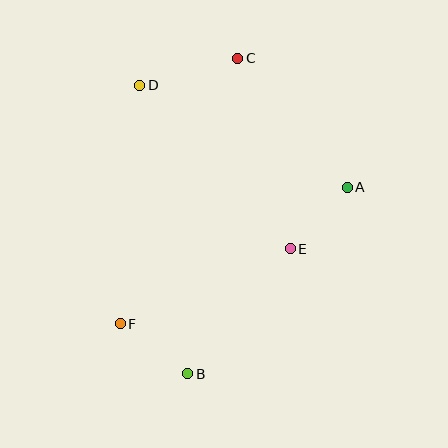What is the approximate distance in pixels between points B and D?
The distance between B and D is approximately 292 pixels.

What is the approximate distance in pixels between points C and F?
The distance between C and F is approximately 291 pixels.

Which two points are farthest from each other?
Points B and C are farthest from each other.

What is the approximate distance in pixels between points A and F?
The distance between A and F is approximately 265 pixels.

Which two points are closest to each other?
Points B and F are closest to each other.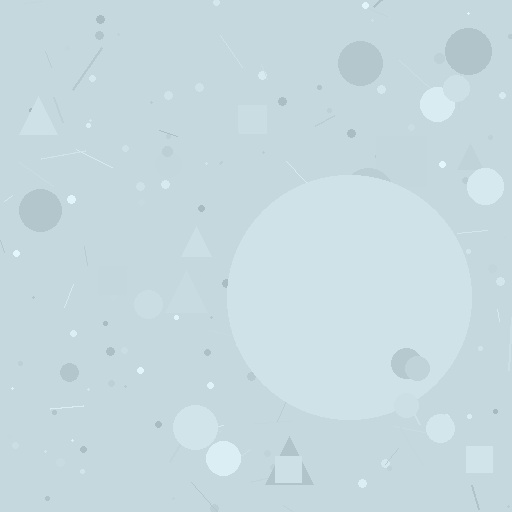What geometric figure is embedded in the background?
A circle is embedded in the background.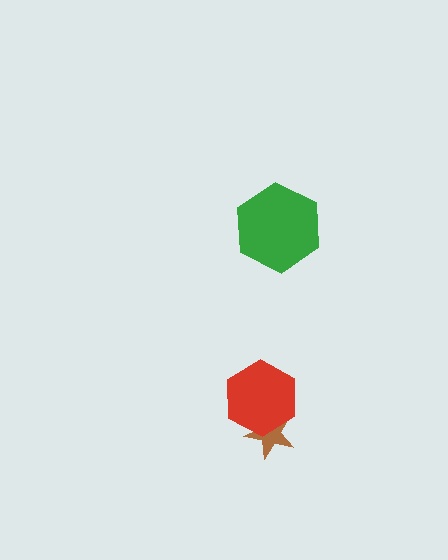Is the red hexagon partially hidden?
No, no other shape covers it.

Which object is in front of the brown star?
The red hexagon is in front of the brown star.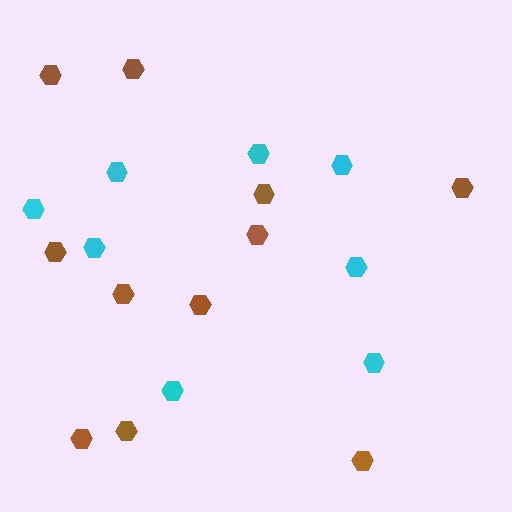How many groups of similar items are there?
There are 2 groups: one group of cyan hexagons (8) and one group of brown hexagons (11).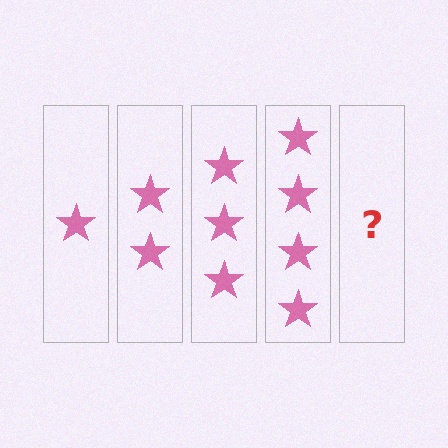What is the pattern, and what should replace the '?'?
The pattern is that each step adds one more star. The '?' should be 5 stars.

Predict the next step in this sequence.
The next step is 5 stars.